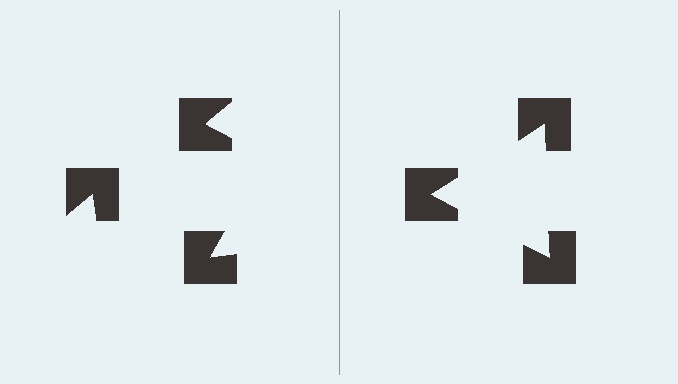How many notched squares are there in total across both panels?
6 — 3 on each side.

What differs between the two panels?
The notched squares are positioned identically on both sides; only the wedge orientations differ. On the right they align to a triangle; on the left they are misaligned.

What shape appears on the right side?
An illusory triangle.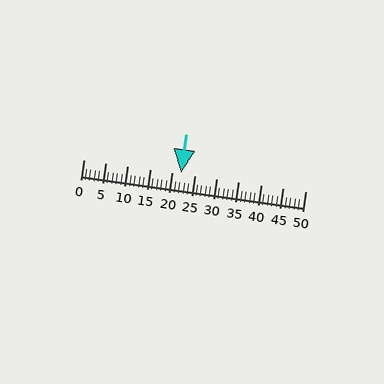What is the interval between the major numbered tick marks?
The major tick marks are spaced 5 units apart.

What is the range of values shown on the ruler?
The ruler shows values from 0 to 50.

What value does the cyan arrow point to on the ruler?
The cyan arrow points to approximately 22.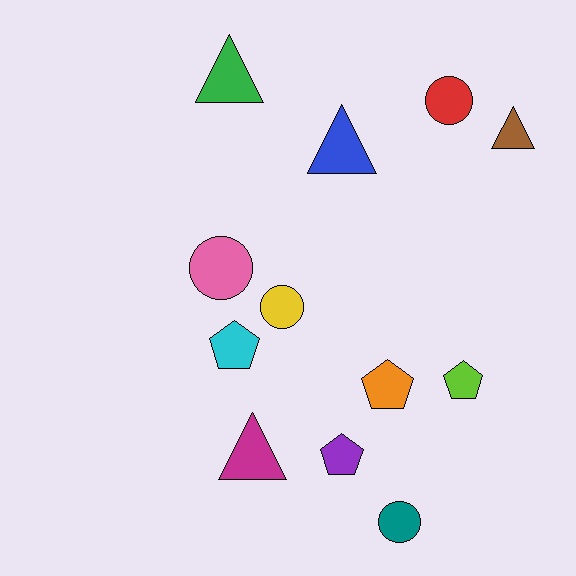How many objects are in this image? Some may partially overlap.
There are 12 objects.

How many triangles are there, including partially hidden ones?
There are 4 triangles.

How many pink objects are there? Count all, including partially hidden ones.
There is 1 pink object.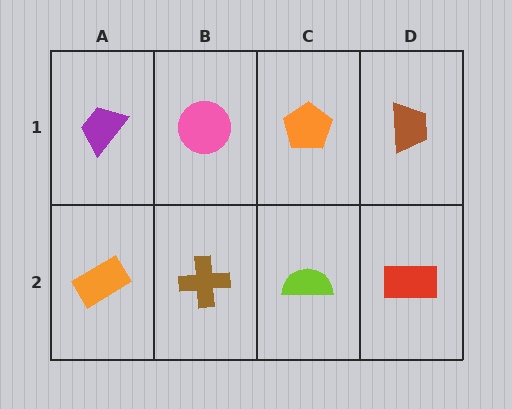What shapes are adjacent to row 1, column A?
An orange rectangle (row 2, column A), a pink circle (row 1, column B).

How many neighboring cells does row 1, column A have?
2.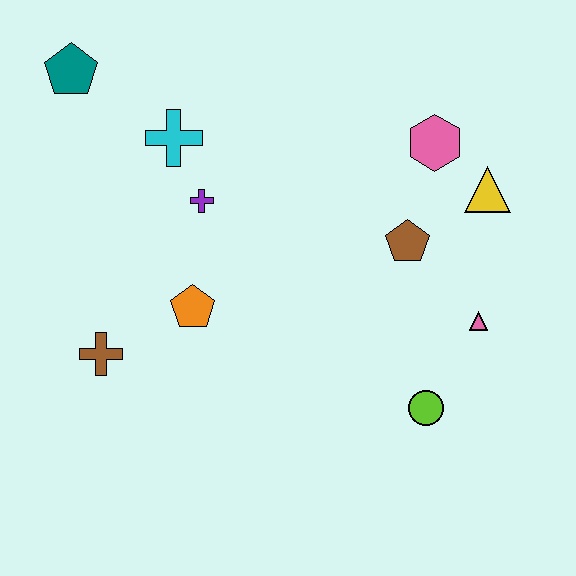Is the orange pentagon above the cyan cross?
No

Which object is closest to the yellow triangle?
The pink hexagon is closest to the yellow triangle.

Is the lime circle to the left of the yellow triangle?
Yes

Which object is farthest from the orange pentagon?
The yellow triangle is farthest from the orange pentagon.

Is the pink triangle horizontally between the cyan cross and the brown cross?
No